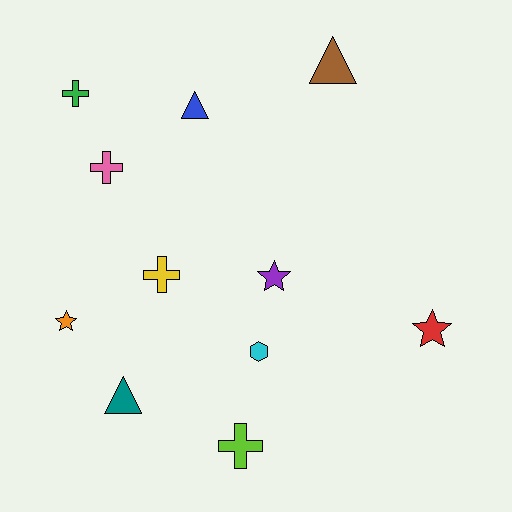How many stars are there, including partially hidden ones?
There are 3 stars.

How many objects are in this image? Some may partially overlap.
There are 11 objects.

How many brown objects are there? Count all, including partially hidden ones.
There is 1 brown object.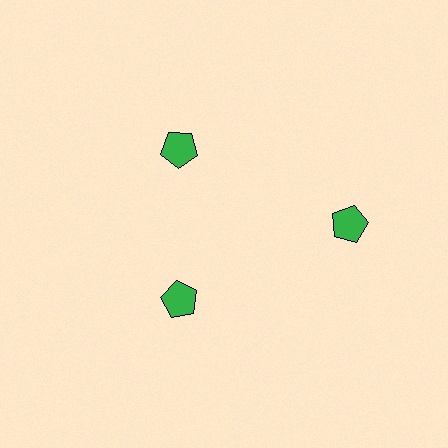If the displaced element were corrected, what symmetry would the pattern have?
It would have 3-fold rotational symmetry — the pattern would map onto itself every 120 degrees.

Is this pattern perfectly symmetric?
No. The 3 green pentagons are arranged in a ring, but one element near the 3 o'clock position is pushed outward from the center, breaking the 3-fold rotational symmetry.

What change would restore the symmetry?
The symmetry would be restored by moving it inward, back onto the ring so that all 3 pentagons sit at equal angles and equal distance from the center.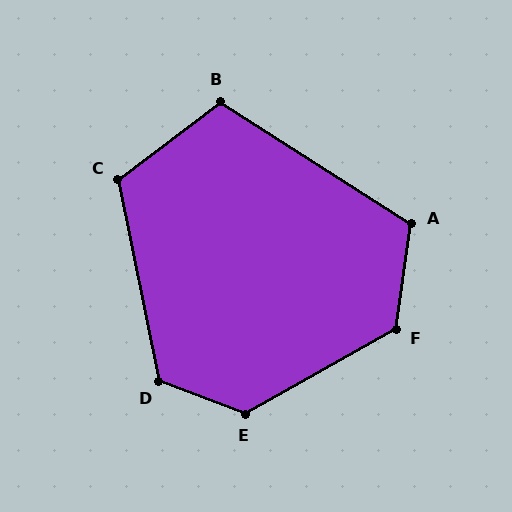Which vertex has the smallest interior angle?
B, at approximately 110 degrees.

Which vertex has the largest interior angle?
E, at approximately 130 degrees.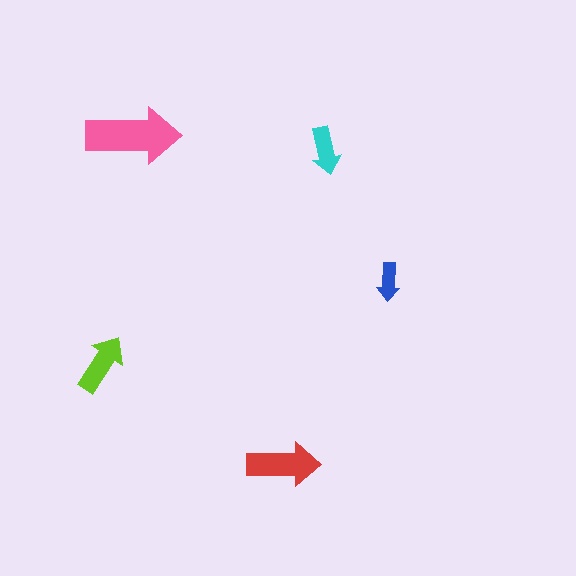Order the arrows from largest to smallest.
the pink one, the red one, the lime one, the cyan one, the blue one.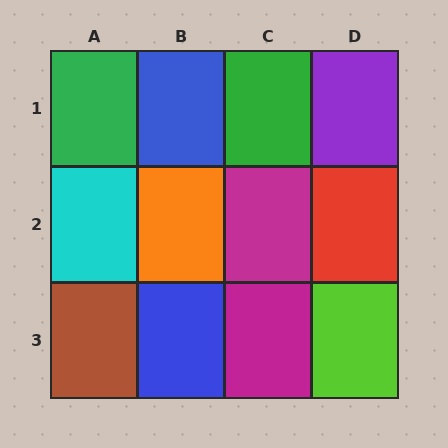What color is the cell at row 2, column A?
Cyan.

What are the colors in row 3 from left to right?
Brown, blue, magenta, lime.